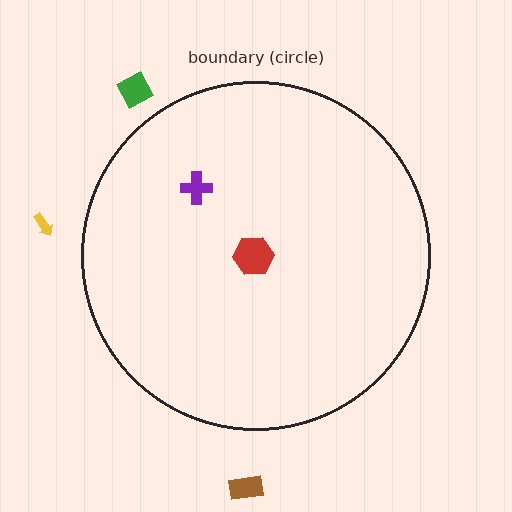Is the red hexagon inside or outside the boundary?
Inside.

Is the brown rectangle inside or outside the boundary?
Outside.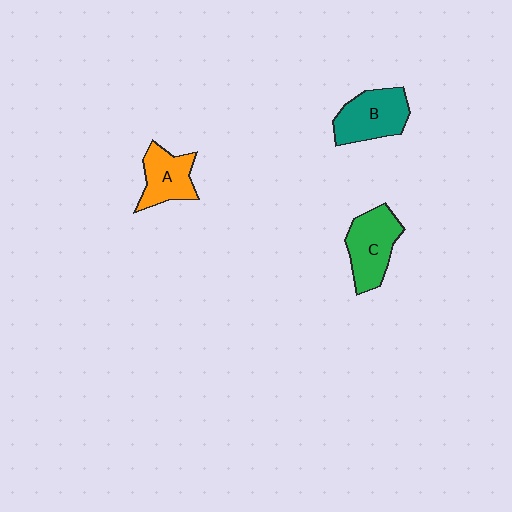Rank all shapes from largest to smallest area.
From largest to smallest: C (green), B (teal), A (orange).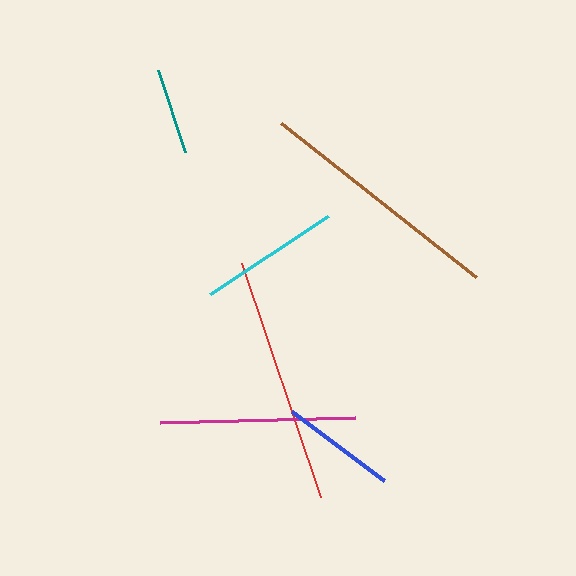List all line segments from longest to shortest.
From longest to shortest: brown, red, magenta, cyan, blue, teal.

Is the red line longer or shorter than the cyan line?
The red line is longer than the cyan line.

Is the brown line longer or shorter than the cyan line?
The brown line is longer than the cyan line.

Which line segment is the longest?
The brown line is the longest at approximately 248 pixels.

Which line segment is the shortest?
The teal line is the shortest at approximately 87 pixels.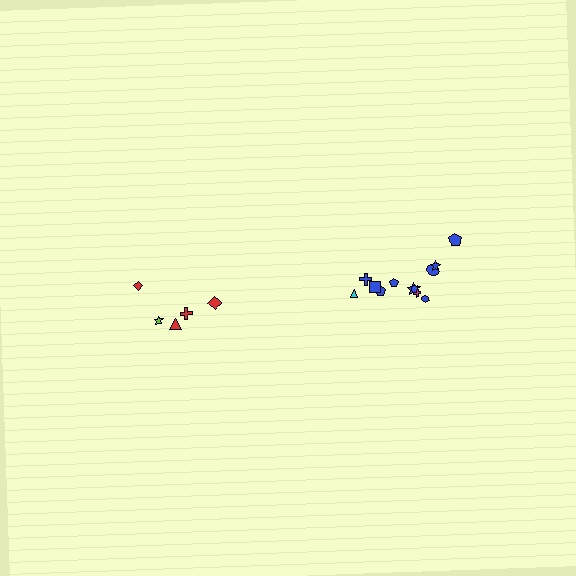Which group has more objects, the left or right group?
The right group.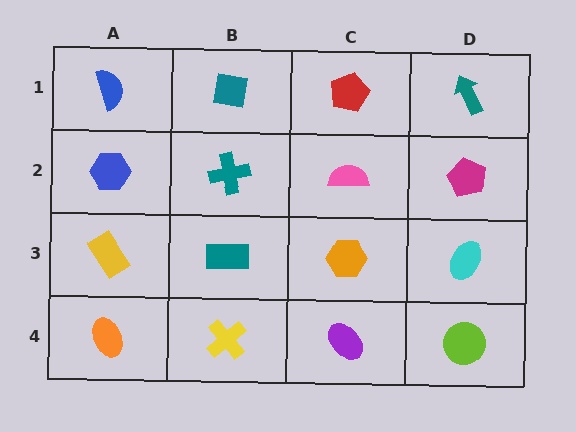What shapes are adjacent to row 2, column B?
A teal square (row 1, column B), a teal rectangle (row 3, column B), a blue hexagon (row 2, column A), a pink semicircle (row 2, column C).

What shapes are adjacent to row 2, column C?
A red pentagon (row 1, column C), an orange hexagon (row 3, column C), a teal cross (row 2, column B), a magenta pentagon (row 2, column D).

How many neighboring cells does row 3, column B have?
4.